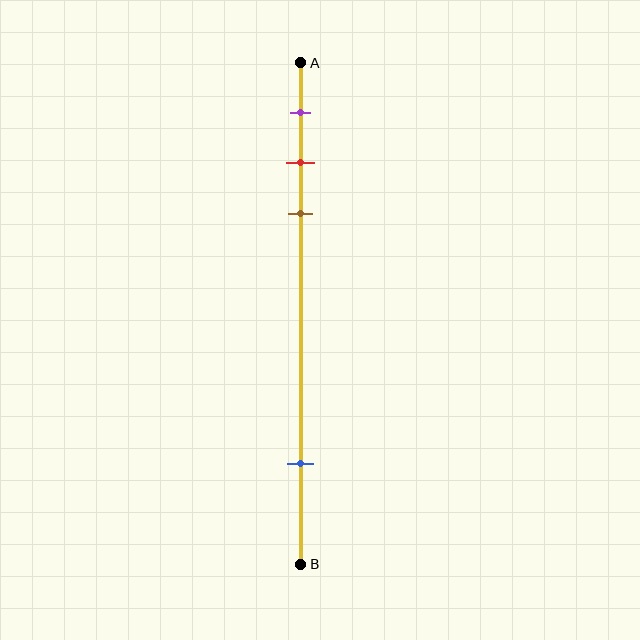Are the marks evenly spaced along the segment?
No, the marks are not evenly spaced.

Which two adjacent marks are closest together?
The red and brown marks are the closest adjacent pair.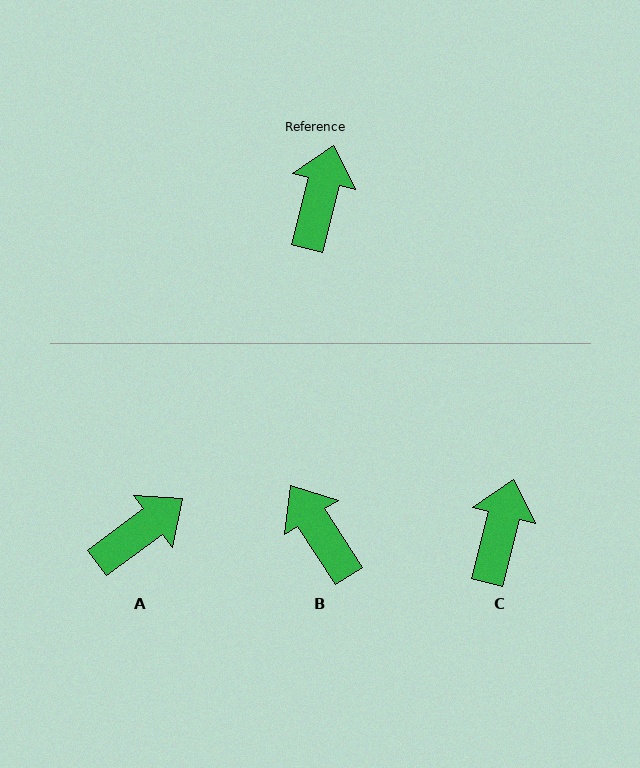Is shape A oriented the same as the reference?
No, it is off by about 39 degrees.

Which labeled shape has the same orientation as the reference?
C.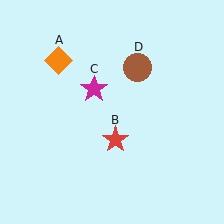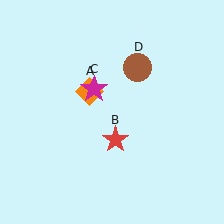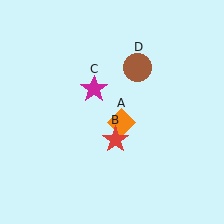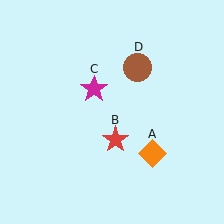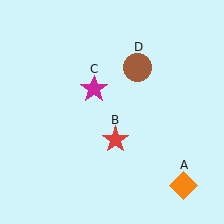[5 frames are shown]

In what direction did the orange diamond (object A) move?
The orange diamond (object A) moved down and to the right.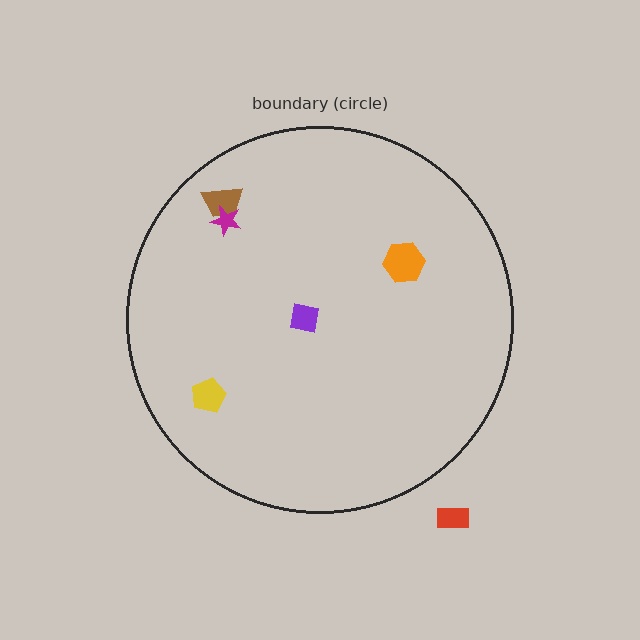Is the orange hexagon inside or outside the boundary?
Inside.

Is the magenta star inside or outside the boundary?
Inside.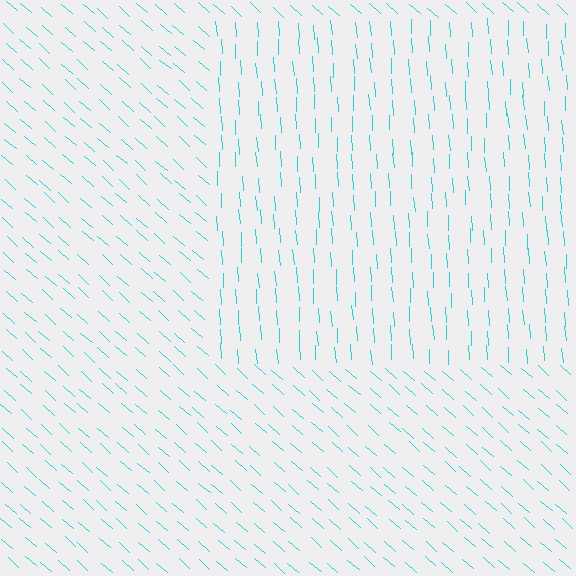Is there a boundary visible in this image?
Yes, there is a texture boundary formed by a change in line orientation.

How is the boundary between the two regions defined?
The boundary is defined purely by a change in line orientation (approximately 45 degrees difference). All lines are the same color and thickness.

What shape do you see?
I see a rectangle.